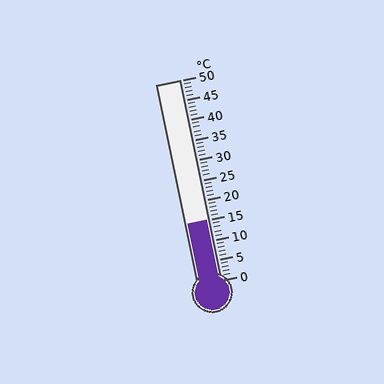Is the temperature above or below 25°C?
The temperature is below 25°C.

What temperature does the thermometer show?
The thermometer shows approximately 15°C.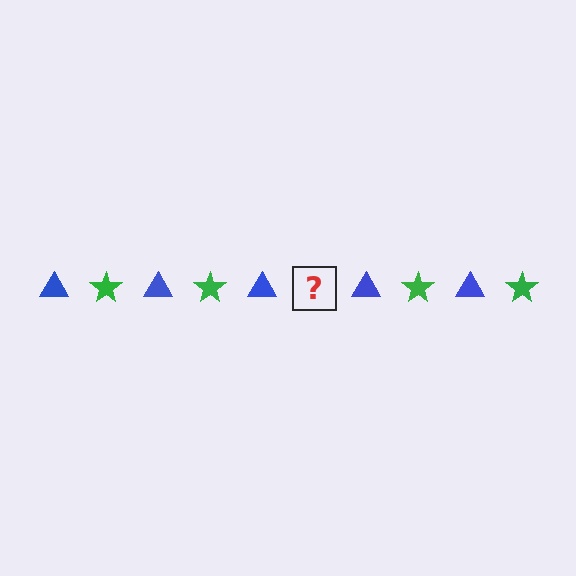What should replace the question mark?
The question mark should be replaced with a green star.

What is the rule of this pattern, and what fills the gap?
The rule is that the pattern alternates between blue triangle and green star. The gap should be filled with a green star.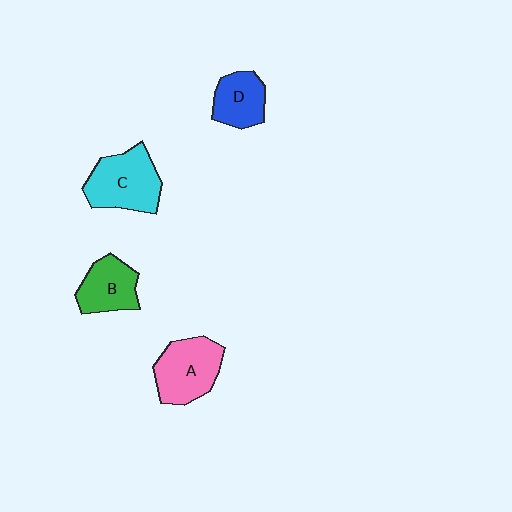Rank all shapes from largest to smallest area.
From largest to smallest: C (cyan), A (pink), B (green), D (blue).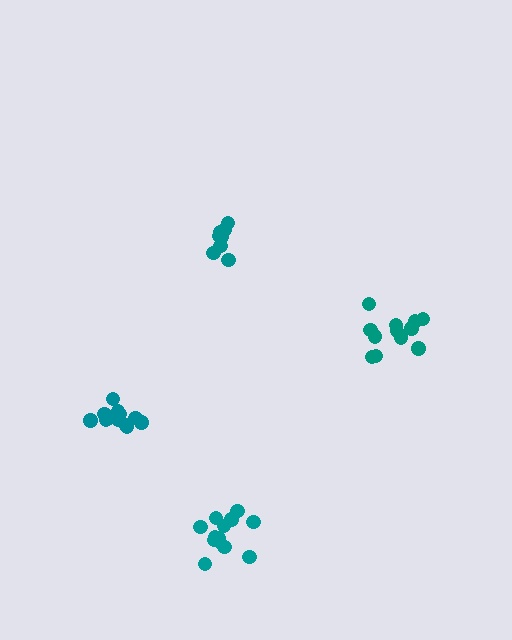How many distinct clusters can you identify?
There are 4 distinct clusters.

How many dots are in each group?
Group 1: 14 dots, Group 2: 13 dots, Group 3: 8 dots, Group 4: 12 dots (47 total).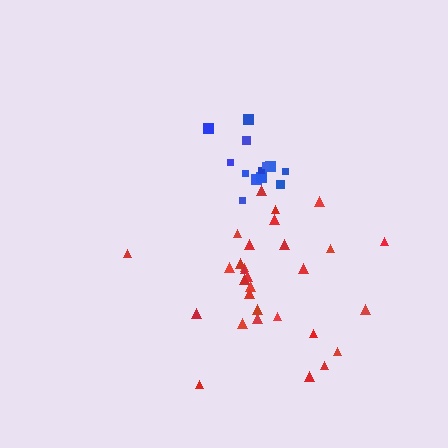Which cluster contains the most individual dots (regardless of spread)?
Red (30).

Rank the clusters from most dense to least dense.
blue, red.